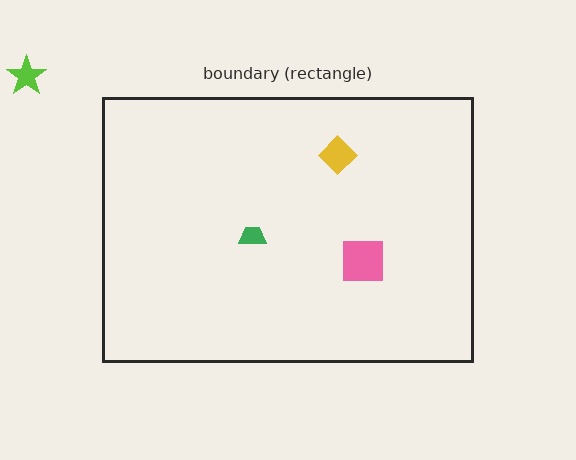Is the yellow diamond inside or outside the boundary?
Inside.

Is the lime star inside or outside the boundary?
Outside.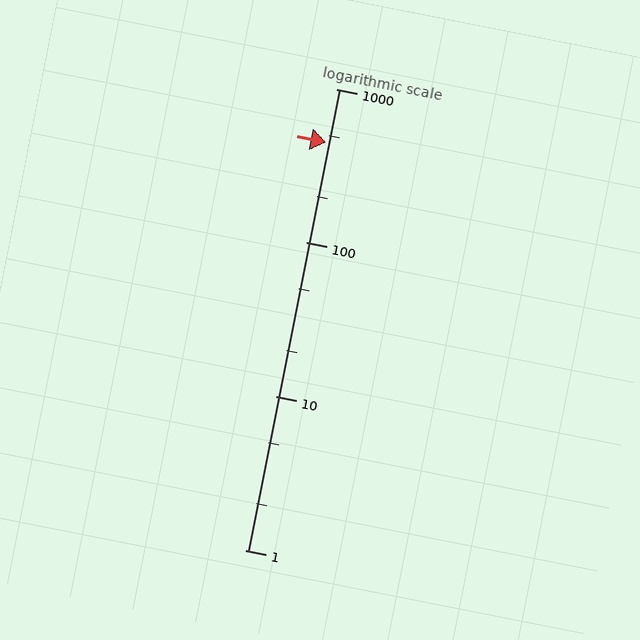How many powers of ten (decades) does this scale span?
The scale spans 3 decades, from 1 to 1000.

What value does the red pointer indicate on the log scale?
The pointer indicates approximately 450.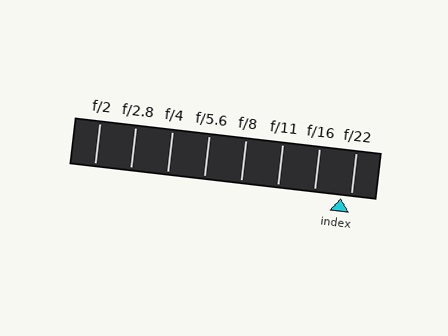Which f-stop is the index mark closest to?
The index mark is closest to f/22.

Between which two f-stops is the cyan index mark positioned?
The index mark is between f/16 and f/22.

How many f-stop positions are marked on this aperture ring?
There are 8 f-stop positions marked.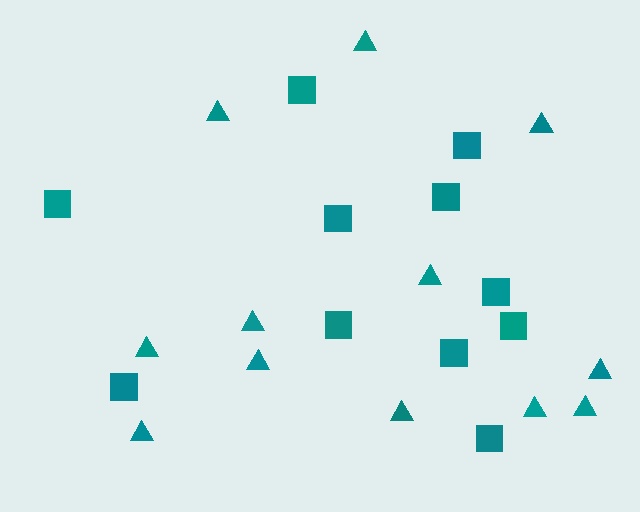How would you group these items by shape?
There are 2 groups: one group of triangles (12) and one group of squares (11).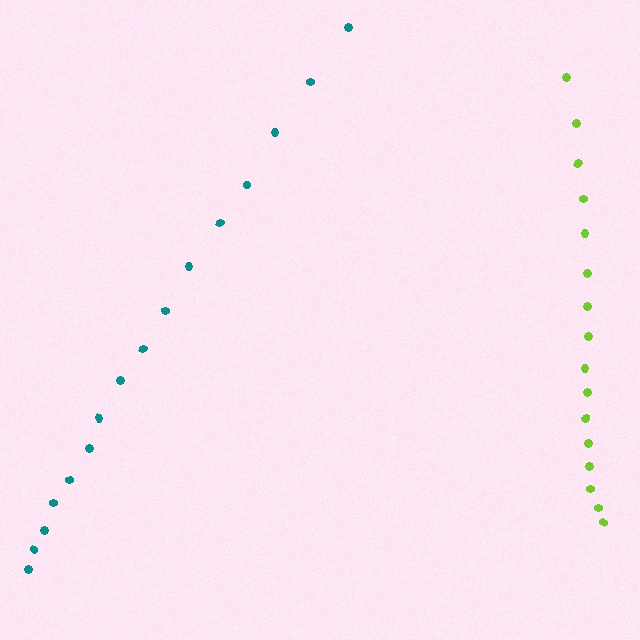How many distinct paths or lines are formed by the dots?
There are 2 distinct paths.